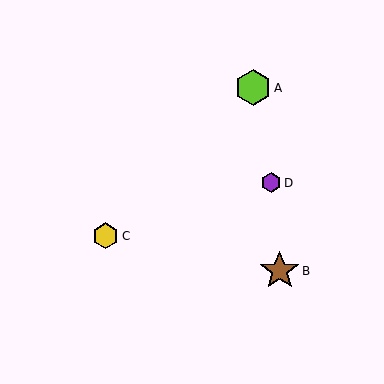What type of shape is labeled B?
Shape B is a brown star.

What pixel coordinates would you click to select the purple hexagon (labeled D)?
Click at (271, 183) to select the purple hexagon D.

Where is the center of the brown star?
The center of the brown star is at (280, 271).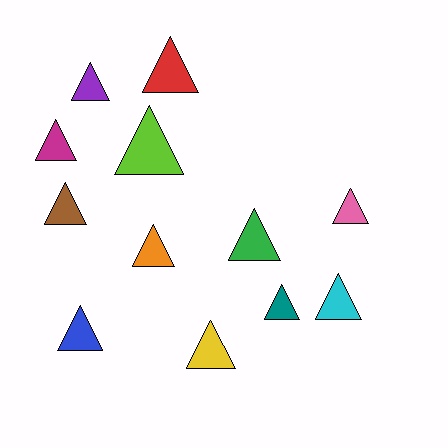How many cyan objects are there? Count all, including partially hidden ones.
There is 1 cyan object.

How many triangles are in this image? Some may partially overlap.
There are 12 triangles.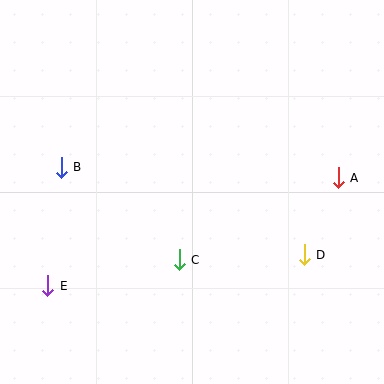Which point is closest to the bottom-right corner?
Point D is closest to the bottom-right corner.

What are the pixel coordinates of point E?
Point E is at (48, 286).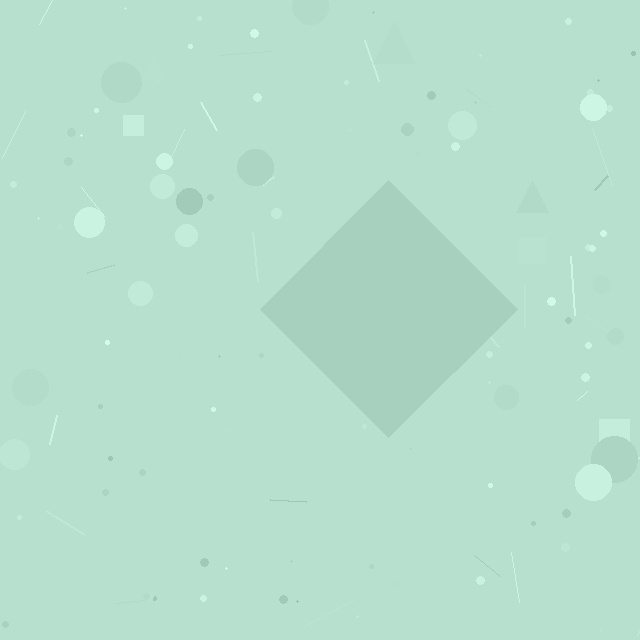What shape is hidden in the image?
A diamond is hidden in the image.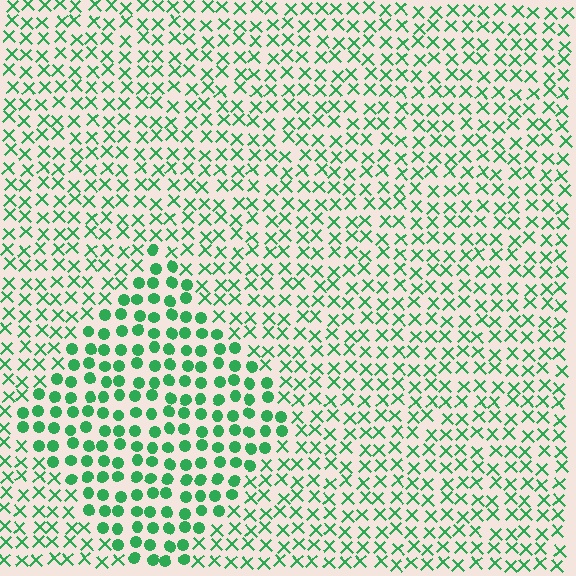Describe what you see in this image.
The image is filled with small green elements arranged in a uniform grid. A diamond-shaped region contains circles, while the surrounding area contains X marks. The boundary is defined purely by the change in element shape.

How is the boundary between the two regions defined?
The boundary is defined by a change in element shape: circles inside vs. X marks outside. All elements share the same color and spacing.